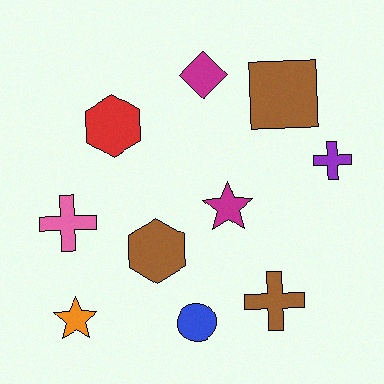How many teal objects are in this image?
There are no teal objects.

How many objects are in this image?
There are 10 objects.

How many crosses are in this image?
There are 3 crosses.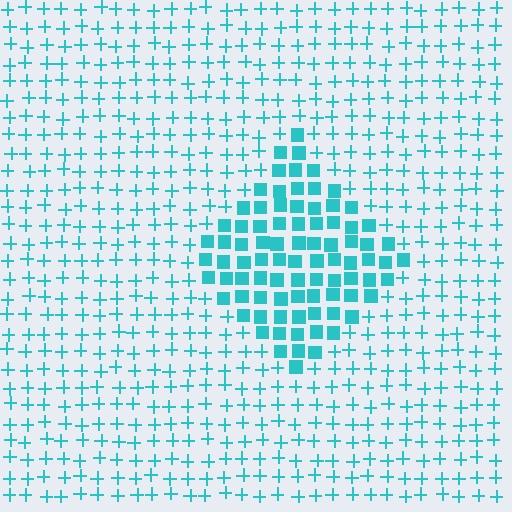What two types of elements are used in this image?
The image uses squares inside the diamond region and plus signs outside it.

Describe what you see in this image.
The image is filled with small cyan elements arranged in a uniform grid. A diamond-shaped region contains squares, while the surrounding area contains plus signs. The boundary is defined purely by the change in element shape.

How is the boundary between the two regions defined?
The boundary is defined by a change in element shape: squares inside vs. plus signs outside. All elements share the same color and spacing.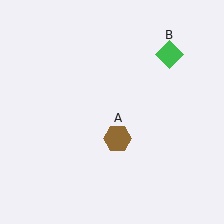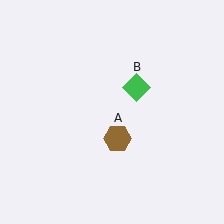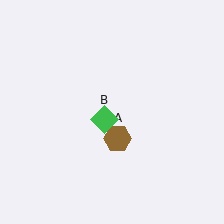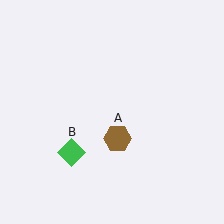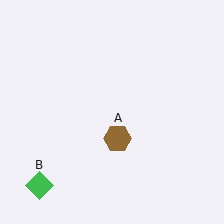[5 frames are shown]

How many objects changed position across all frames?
1 object changed position: green diamond (object B).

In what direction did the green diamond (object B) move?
The green diamond (object B) moved down and to the left.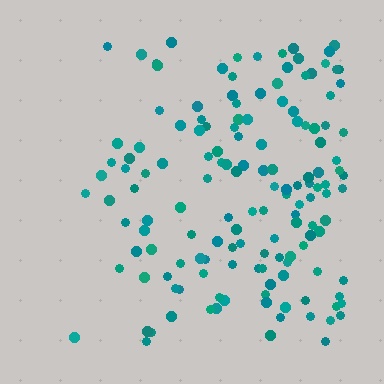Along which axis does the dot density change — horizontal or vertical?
Horizontal.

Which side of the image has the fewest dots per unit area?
The left.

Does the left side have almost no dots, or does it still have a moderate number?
Still a moderate number, just noticeably fewer than the right.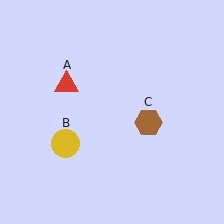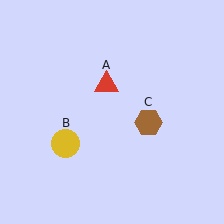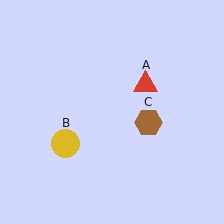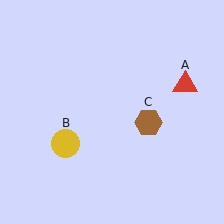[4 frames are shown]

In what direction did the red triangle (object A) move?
The red triangle (object A) moved right.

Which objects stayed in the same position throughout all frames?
Yellow circle (object B) and brown hexagon (object C) remained stationary.